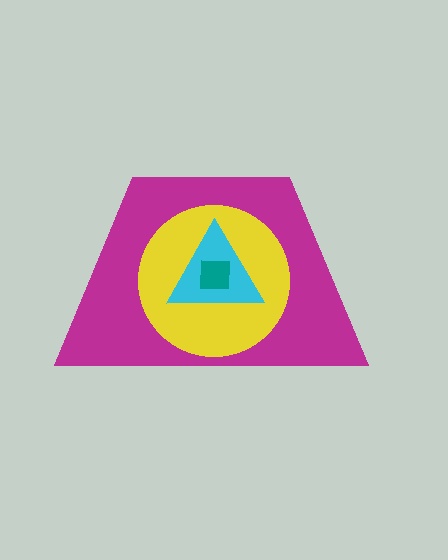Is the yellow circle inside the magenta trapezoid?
Yes.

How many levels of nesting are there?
4.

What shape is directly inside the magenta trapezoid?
The yellow circle.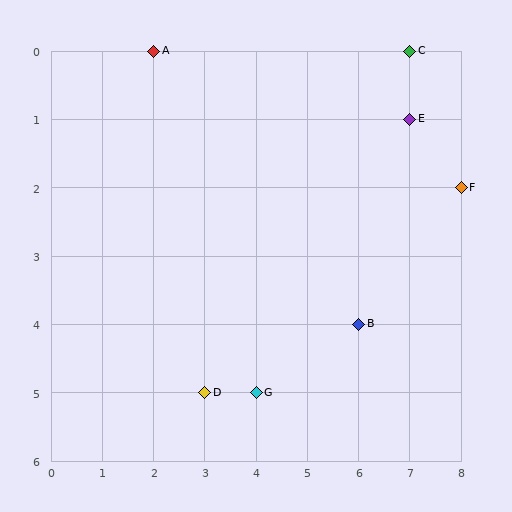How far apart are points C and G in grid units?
Points C and G are 3 columns and 5 rows apart (about 5.8 grid units diagonally).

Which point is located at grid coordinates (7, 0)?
Point C is at (7, 0).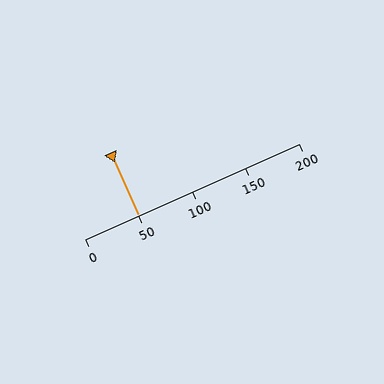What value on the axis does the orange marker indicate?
The marker indicates approximately 50.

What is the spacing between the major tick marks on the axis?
The major ticks are spaced 50 apart.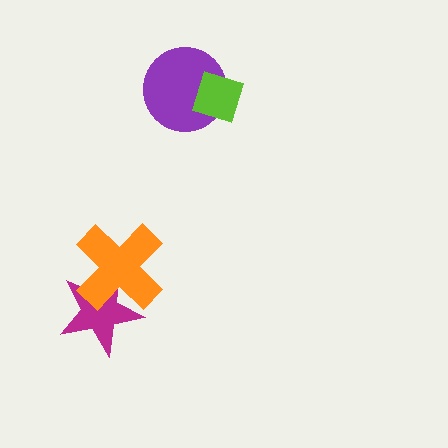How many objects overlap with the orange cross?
1 object overlaps with the orange cross.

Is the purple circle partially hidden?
Yes, it is partially covered by another shape.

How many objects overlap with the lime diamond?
1 object overlaps with the lime diamond.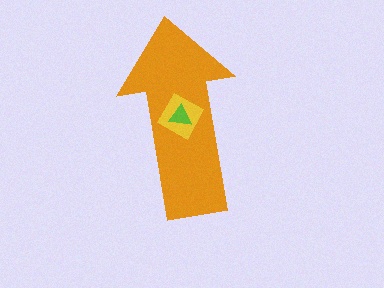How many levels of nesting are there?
3.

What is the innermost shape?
The lime triangle.